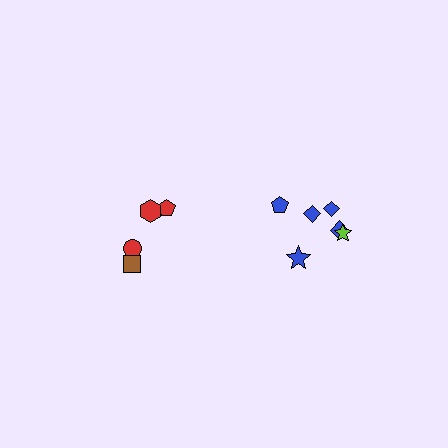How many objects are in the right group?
There are 6 objects.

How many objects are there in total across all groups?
There are 10 objects.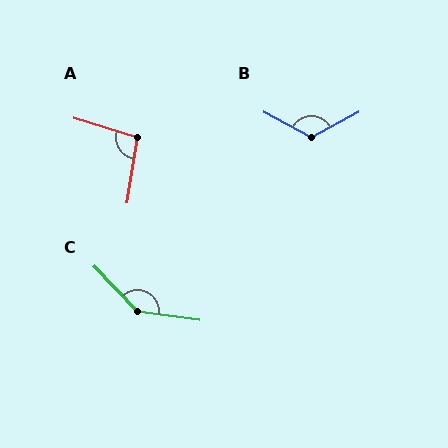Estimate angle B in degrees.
Approximately 123 degrees.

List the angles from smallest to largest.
A (98°), B (123°), C (142°).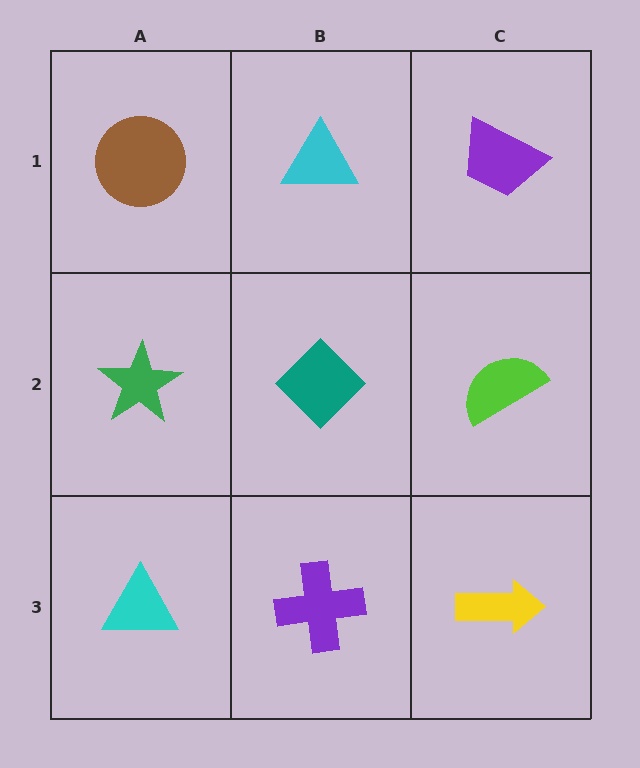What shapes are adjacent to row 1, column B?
A teal diamond (row 2, column B), a brown circle (row 1, column A), a purple trapezoid (row 1, column C).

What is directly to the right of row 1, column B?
A purple trapezoid.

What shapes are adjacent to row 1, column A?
A green star (row 2, column A), a cyan triangle (row 1, column B).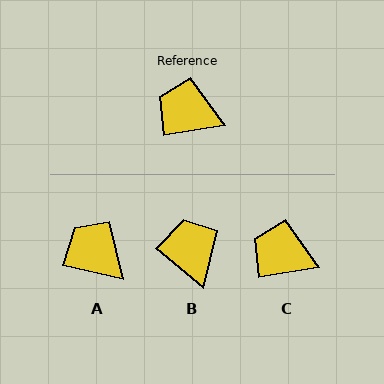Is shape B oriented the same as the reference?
No, it is off by about 50 degrees.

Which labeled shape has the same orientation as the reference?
C.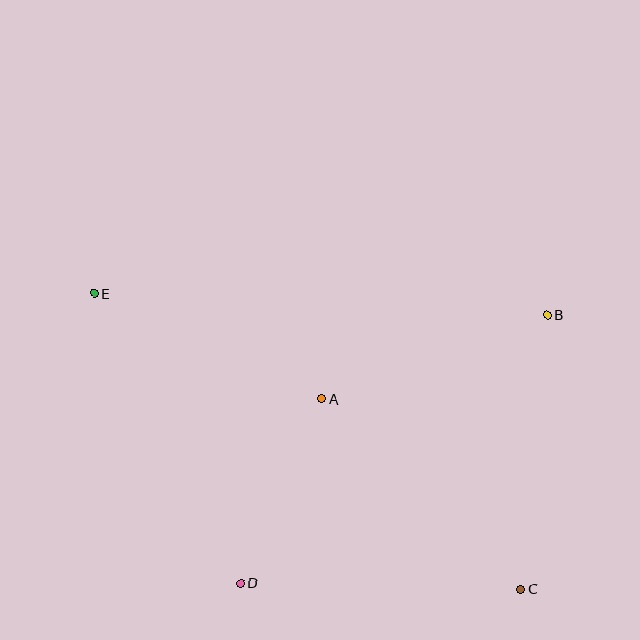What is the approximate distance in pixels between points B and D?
The distance between B and D is approximately 408 pixels.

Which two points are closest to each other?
Points A and D are closest to each other.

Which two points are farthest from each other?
Points C and E are farthest from each other.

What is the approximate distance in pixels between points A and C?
The distance between A and C is approximately 276 pixels.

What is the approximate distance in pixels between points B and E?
The distance between B and E is approximately 454 pixels.